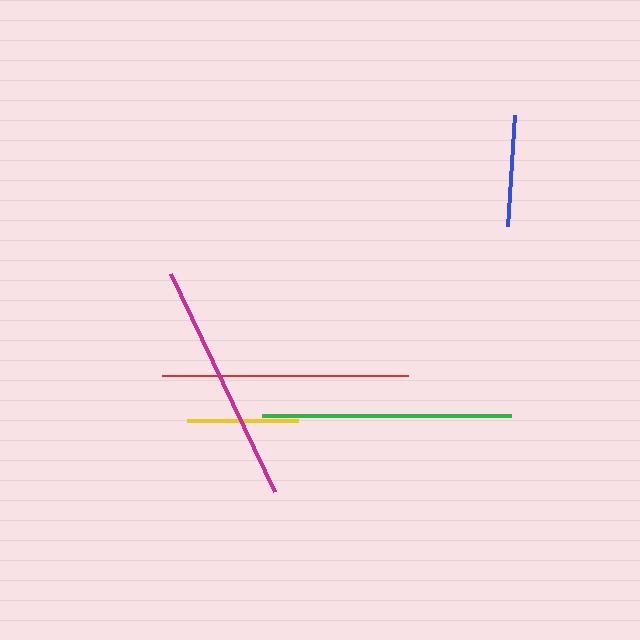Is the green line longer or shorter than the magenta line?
The green line is longer than the magenta line.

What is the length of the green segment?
The green segment is approximately 249 pixels long.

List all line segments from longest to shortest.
From longest to shortest: green, red, magenta, yellow, blue.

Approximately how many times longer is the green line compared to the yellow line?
The green line is approximately 2.2 times the length of the yellow line.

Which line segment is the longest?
The green line is the longest at approximately 249 pixels.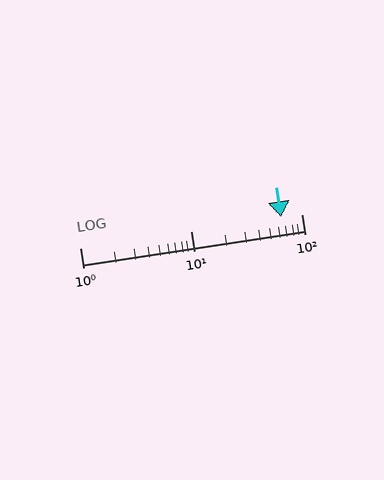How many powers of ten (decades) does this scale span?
The scale spans 2 decades, from 1 to 100.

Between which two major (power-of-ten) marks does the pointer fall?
The pointer is between 10 and 100.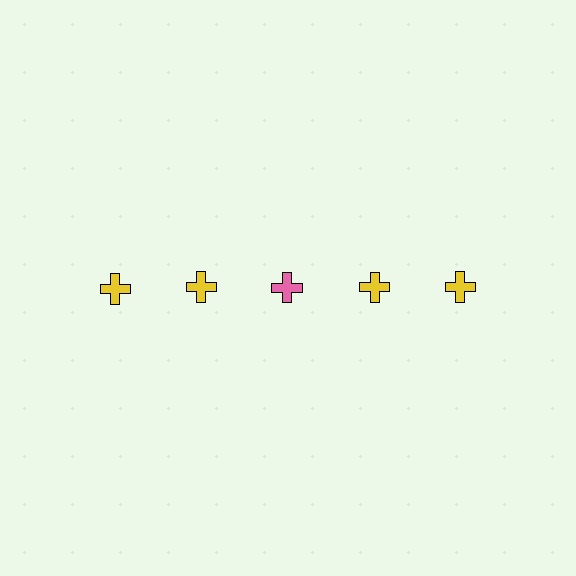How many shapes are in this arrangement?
There are 5 shapes arranged in a grid pattern.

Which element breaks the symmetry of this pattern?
The pink cross in the top row, center column breaks the symmetry. All other shapes are yellow crosses.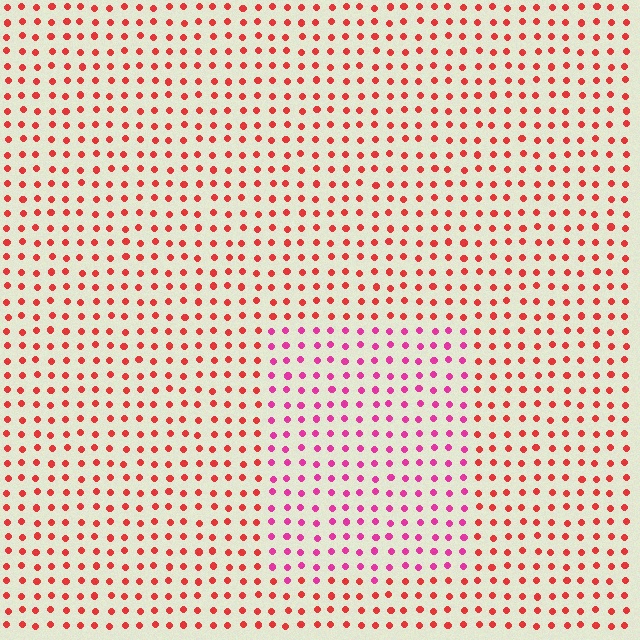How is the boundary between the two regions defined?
The boundary is defined purely by a slight shift in hue (about 37 degrees). Spacing, size, and orientation are identical on both sides.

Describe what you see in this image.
The image is filled with small red elements in a uniform arrangement. A rectangle-shaped region is visible where the elements are tinted to a slightly different hue, forming a subtle color boundary.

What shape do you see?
I see a rectangle.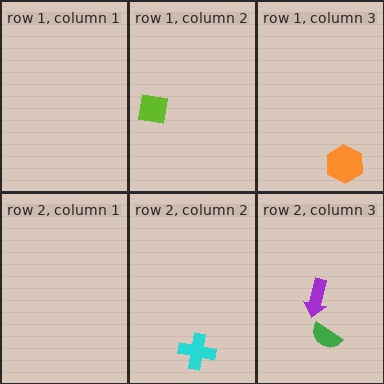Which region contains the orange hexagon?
The row 1, column 3 region.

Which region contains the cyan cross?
The row 2, column 2 region.